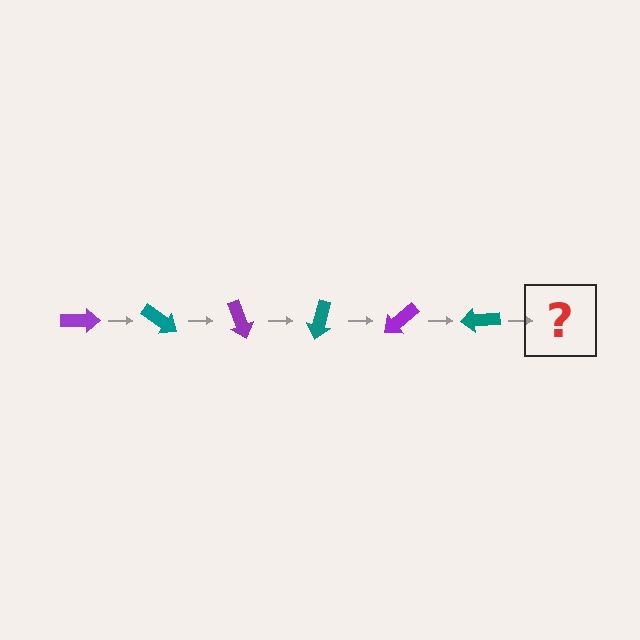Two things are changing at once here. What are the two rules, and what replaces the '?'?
The two rules are that it rotates 35 degrees each step and the color cycles through purple and teal. The '?' should be a purple arrow, rotated 210 degrees from the start.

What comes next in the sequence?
The next element should be a purple arrow, rotated 210 degrees from the start.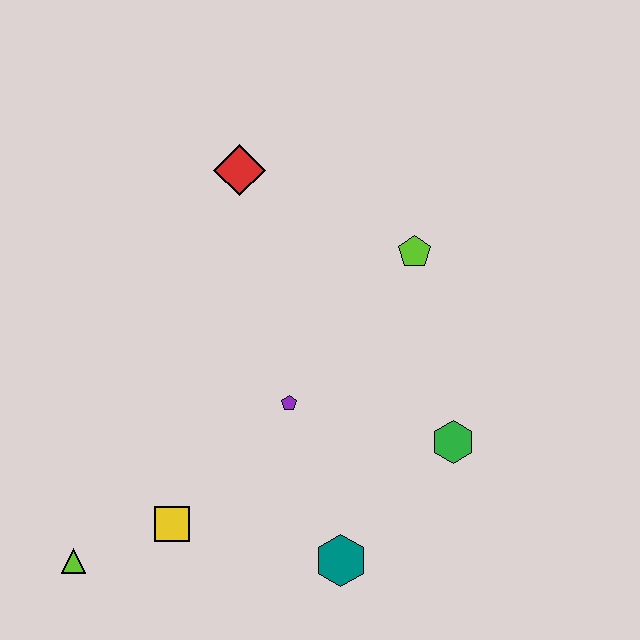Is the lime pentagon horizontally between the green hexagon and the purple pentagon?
Yes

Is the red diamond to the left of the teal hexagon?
Yes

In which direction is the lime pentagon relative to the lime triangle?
The lime pentagon is to the right of the lime triangle.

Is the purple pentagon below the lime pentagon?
Yes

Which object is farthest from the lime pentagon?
The lime triangle is farthest from the lime pentagon.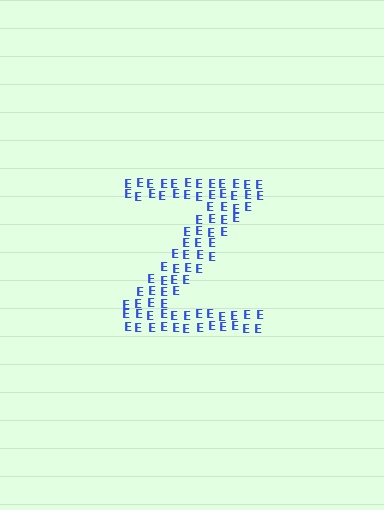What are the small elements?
The small elements are letter E's.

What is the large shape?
The large shape is the letter Z.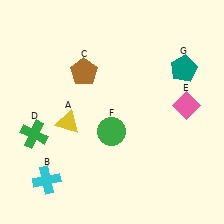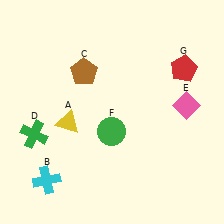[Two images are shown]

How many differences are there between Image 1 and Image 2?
There is 1 difference between the two images.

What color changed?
The pentagon (G) changed from teal in Image 1 to red in Image 2.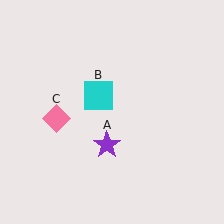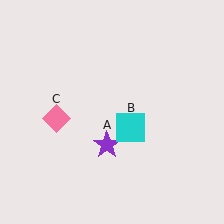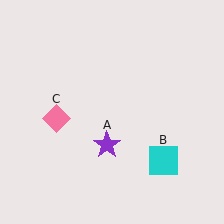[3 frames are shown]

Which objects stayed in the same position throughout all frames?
Purple star (object A) and pink diamond (object C) remained stationary.